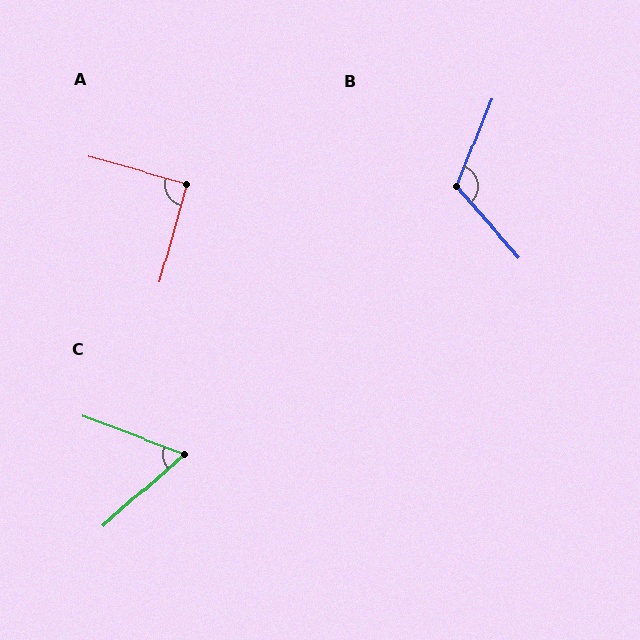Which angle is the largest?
B, at approximately 117 degrees.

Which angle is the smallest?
C, at approximately 62 degrees.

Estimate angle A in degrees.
Approximately 90 degrees.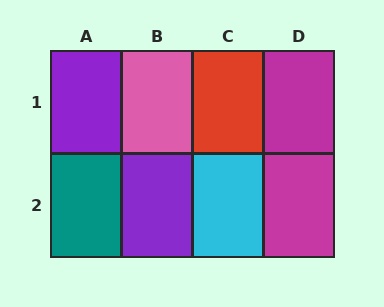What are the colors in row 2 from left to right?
Teal, purple, cyan, magenta.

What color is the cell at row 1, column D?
Magenta.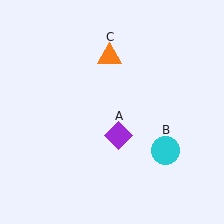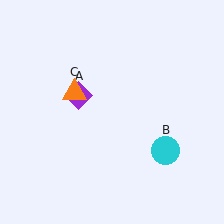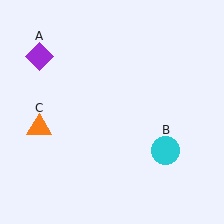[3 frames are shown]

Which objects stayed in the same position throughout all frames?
Cyan circle (object B) remained stationary.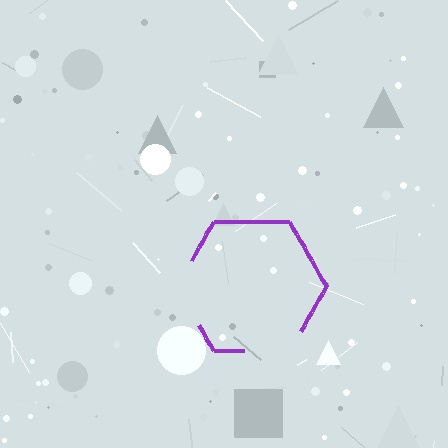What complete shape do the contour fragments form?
The contour fragments form a hexagon.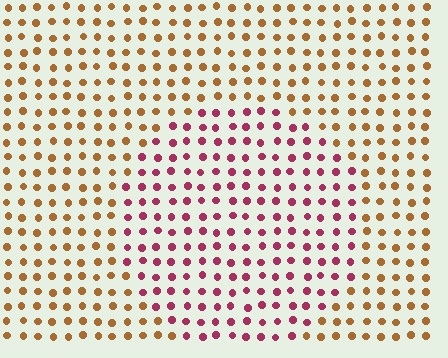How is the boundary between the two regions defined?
The boundary is defined purely by a slight shift in hue (about 54 degrees). Spacing, size, and orientation are identical on both sides.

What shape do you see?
I see a circle.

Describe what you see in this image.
The image is filled with small brown elements in a uniform arrangement. A circle-shaped region is visible where the elements are tinted to a slightly different hue, forming a subtle color boundary.